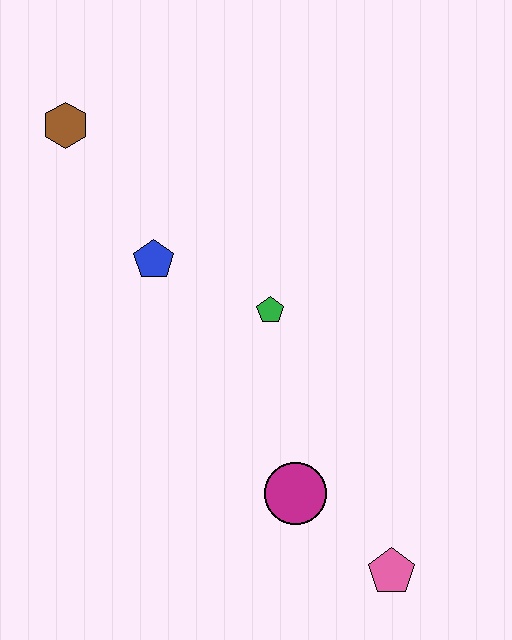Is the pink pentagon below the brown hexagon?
Yes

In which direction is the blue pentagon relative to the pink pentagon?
The blue pentagon is above the pink pentagon.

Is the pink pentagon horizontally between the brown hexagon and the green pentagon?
No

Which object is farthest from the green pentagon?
The pink pentagon is farthest from the green pentagon.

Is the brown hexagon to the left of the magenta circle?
Yes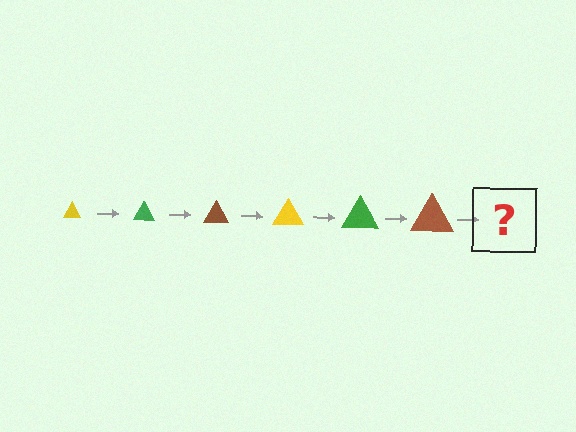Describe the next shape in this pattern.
It should be a yellow triangle, larger than the previous one.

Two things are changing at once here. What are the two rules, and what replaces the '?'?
The two rules are that the triangle grows larger each step and the color cycles through yellow, green, and brown. The '?' should be a yellow triangle, larger than the previous one.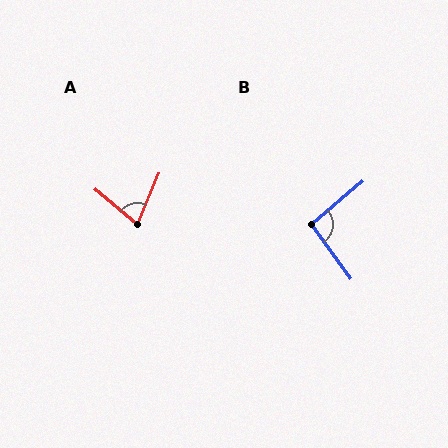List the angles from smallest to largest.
A (73°), B (94°).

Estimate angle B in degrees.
Approximately 94 degrees.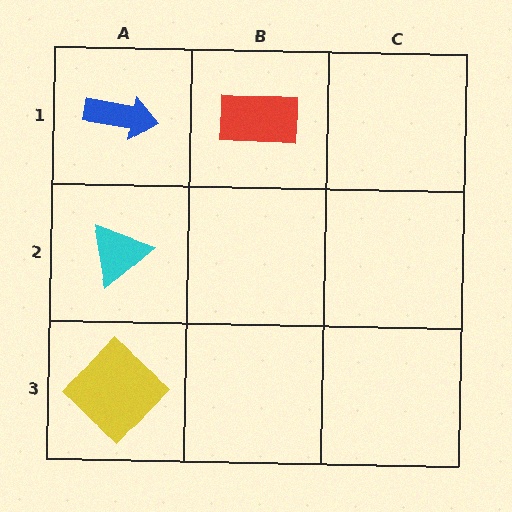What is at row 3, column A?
A yellow diamond.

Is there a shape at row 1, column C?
No, that cell is empty.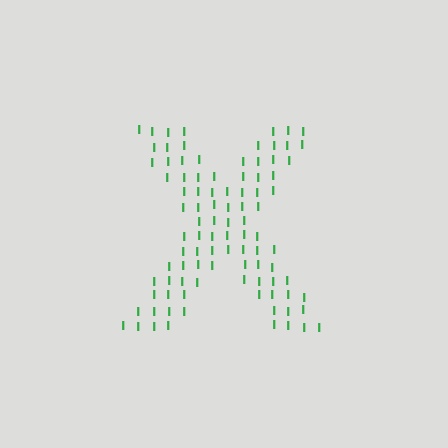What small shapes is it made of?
It is made of small letter I's.